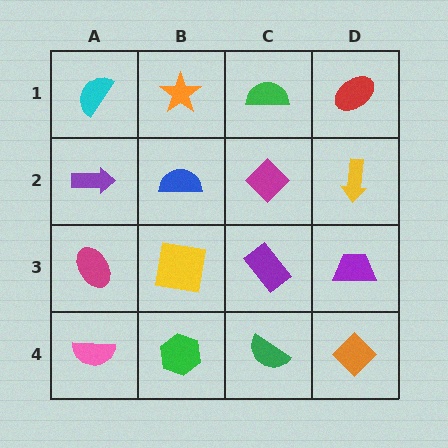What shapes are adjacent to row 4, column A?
A magenta ellipse (row 3, column A), a green hexagon (row 4, column B).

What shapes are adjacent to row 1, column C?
A magenta diamond (row 2, column C), an orange star (row 1, column B), a red ellipse (row 1, column D).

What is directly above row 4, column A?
A magenta ellipse.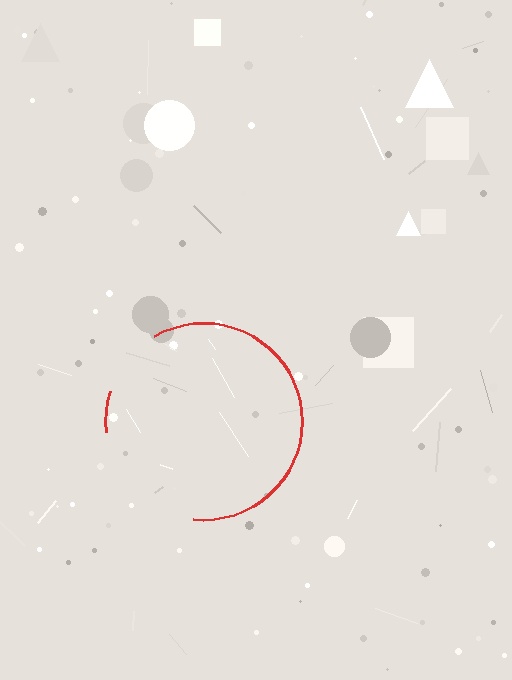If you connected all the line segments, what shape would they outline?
They would outline a circle.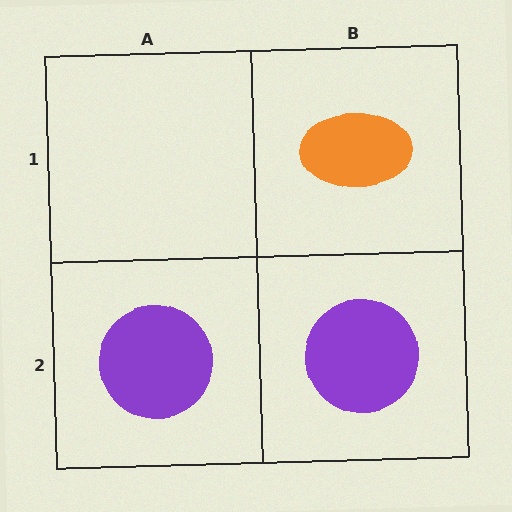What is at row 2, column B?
A purple circle.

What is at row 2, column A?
A purple circle.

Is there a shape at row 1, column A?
No, that cell is empty.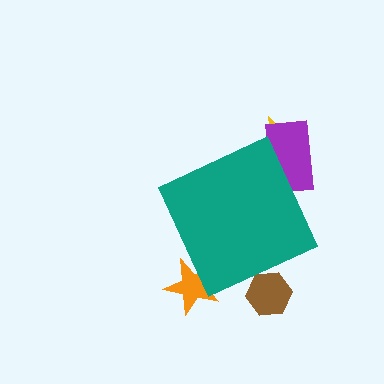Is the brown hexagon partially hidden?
Yes, the brown hexagon is partially hidden behind the teal diamond.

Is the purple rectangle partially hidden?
Yes, the purple rectangle is partially hidden behind the teal diamond.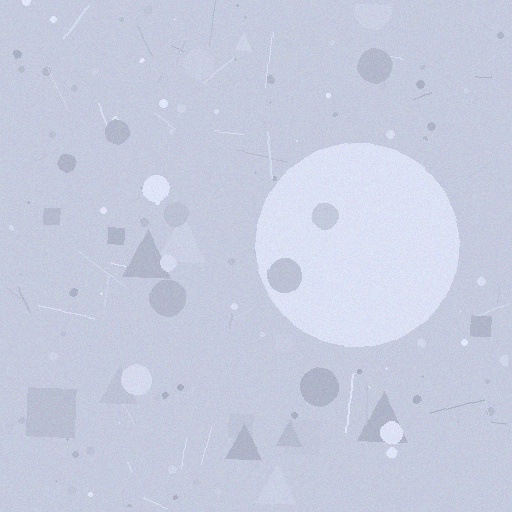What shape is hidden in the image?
A circle is hidden in the image.